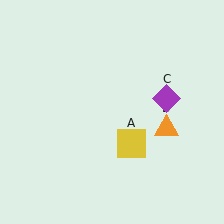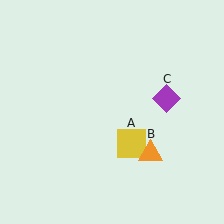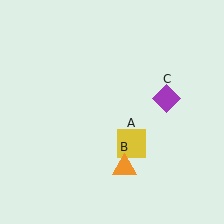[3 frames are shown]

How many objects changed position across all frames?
1 object changed position: orange triangle (object B).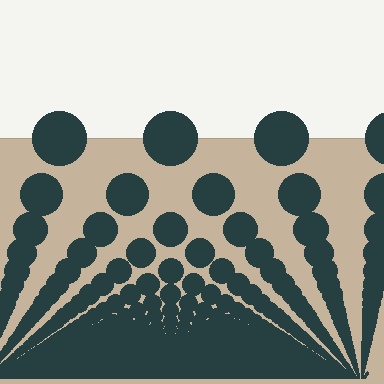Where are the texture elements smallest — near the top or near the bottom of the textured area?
Near the bottom.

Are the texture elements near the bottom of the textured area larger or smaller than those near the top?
Smaller. The gradient is inverted — elements near the bottom are smaller and denser.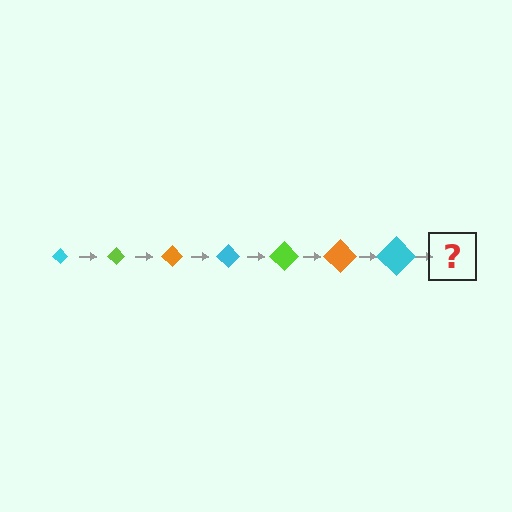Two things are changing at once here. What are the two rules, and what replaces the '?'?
The two rules are that the diamond grows larger each step and the color cycles through cyan, lime, and orange. The '?' should be a lime diamond, larger than the previous one.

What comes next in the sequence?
The next element should be a lime diamond, larger than the previous one.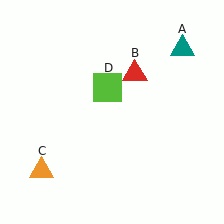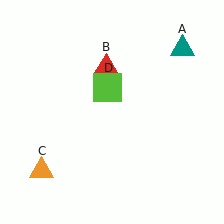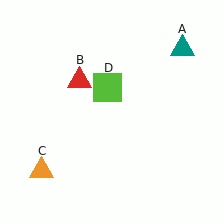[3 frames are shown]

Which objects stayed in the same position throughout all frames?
Teal triangle (object A) and orange triangle (object C) and lime square (object D) remained stationary.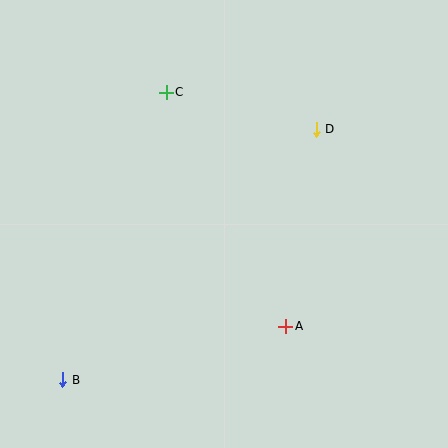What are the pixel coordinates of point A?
Point A is at (286, 326).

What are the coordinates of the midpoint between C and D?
The midpoint between C and D is at (241, 111).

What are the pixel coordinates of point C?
Point C is at (166, 92).